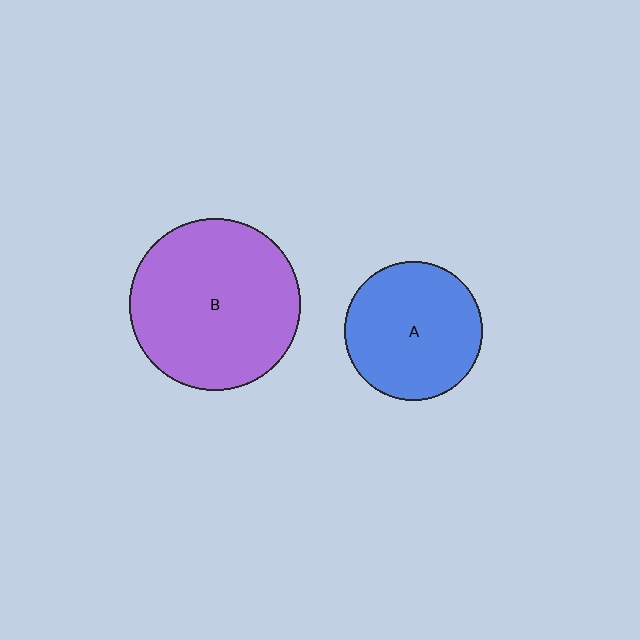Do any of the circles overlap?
No, none of the circles overlap.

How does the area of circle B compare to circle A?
Approximately 1.5 times.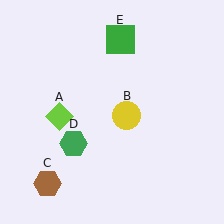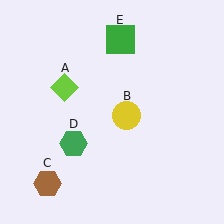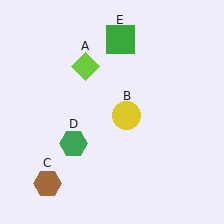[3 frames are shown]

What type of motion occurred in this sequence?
The lime diamond (object A) rotated clockwise around the center of the scene.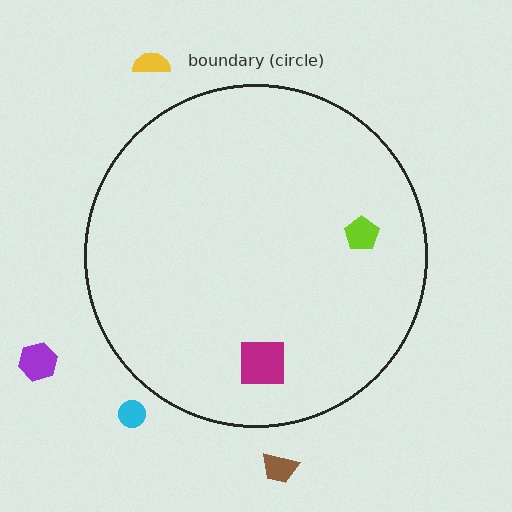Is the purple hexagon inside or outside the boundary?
Outside.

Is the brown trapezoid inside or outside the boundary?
Outside.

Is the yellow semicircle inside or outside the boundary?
Outside.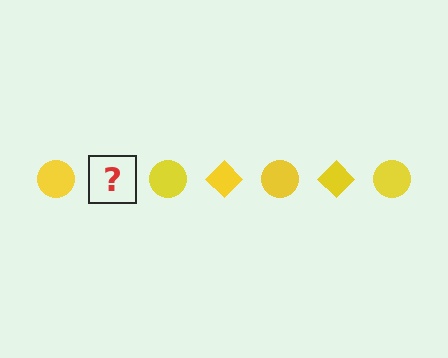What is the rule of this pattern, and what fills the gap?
The rule is that the pattern cycles through circle, diamond shapes in yellow. The gap should be filled with a yellow diamond.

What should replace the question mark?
The question mark should be replaced with a yellow diamond.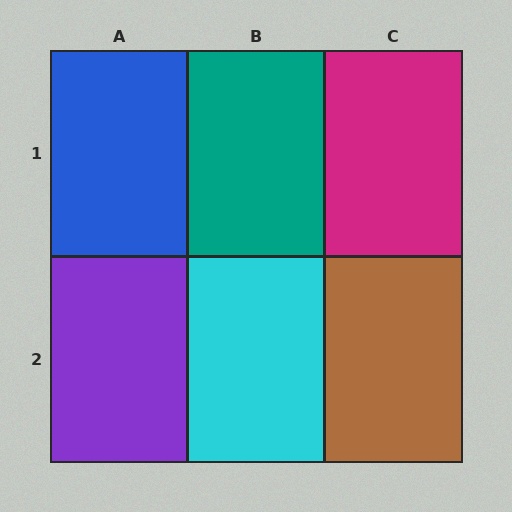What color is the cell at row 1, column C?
Magenta.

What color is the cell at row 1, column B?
Teal.